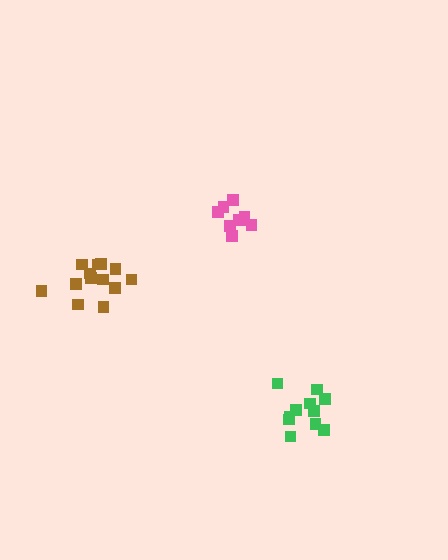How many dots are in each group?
Group 1: 11 dots, Group 2: 9 dots, Group 3: 14 dots (34 total).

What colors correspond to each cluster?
The clusters are colored: green, pink, brown.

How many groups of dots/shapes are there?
There are 3 groups.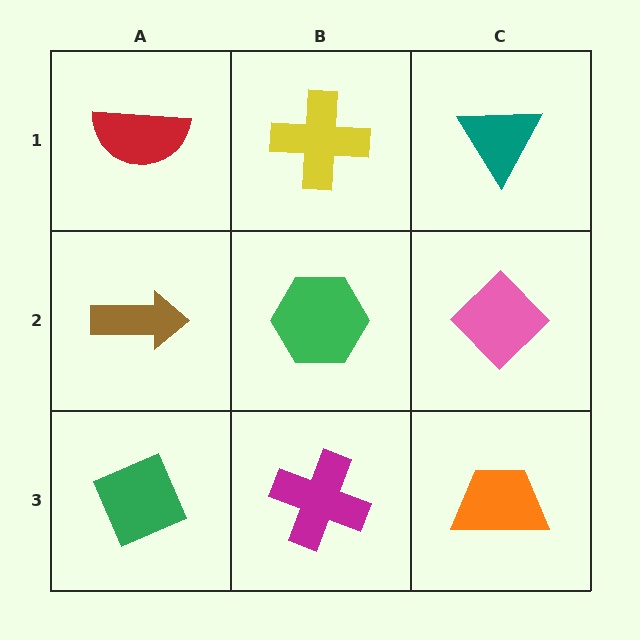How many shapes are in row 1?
3 shapes.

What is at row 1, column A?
A red semicircle.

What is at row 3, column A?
A green diamond.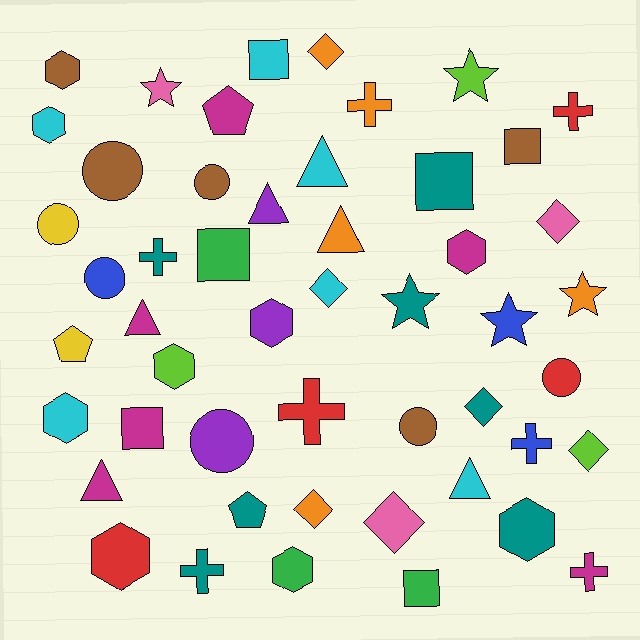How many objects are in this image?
There are 50 objects.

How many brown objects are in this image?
There are 5 brown objects.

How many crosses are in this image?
There are 7 crosses.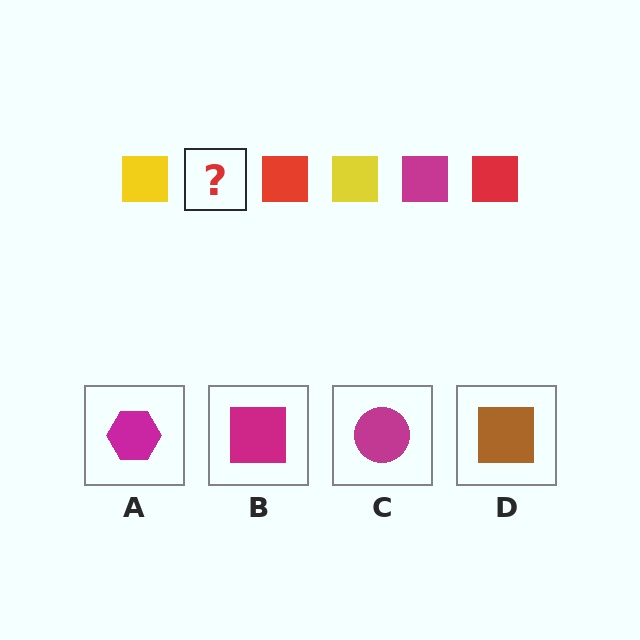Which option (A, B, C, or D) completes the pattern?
B.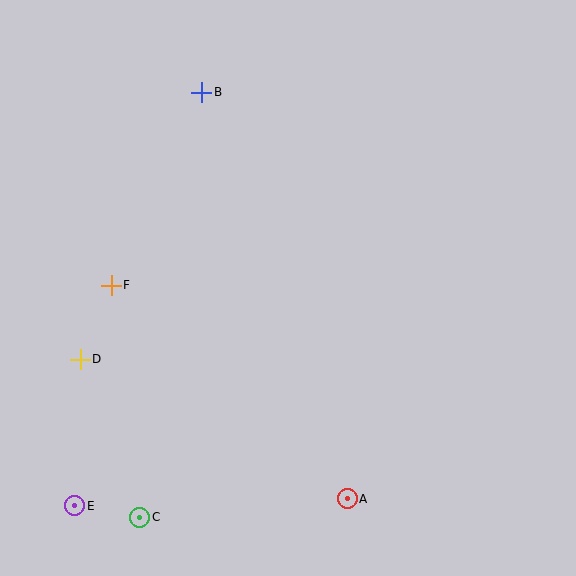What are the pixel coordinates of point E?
Point E is at (75, 506).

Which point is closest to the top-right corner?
Point B is closest to the top-right corner.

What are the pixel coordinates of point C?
Point C is at (140, 517).